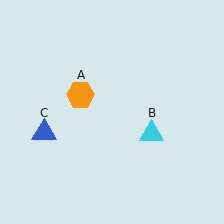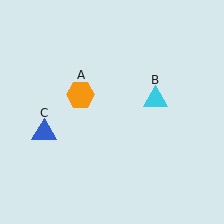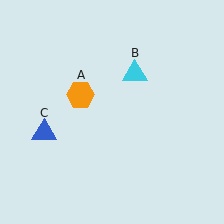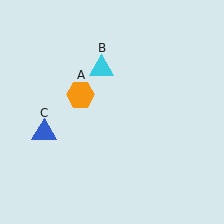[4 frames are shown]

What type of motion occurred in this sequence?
The cyan triangle (object B) rotated counterclockwise around the center of the scene.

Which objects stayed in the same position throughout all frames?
Orange hexagon (object A) and blue triangle (object C) remained stationary.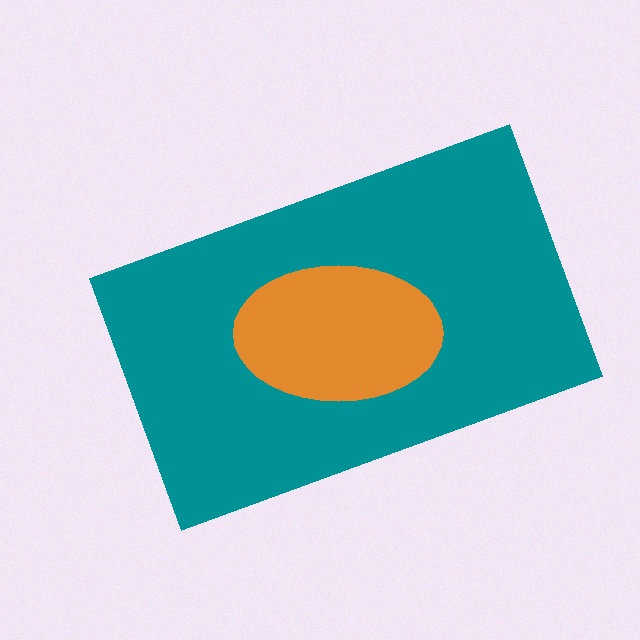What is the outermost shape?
The teal rectangle.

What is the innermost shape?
The orange ellipse.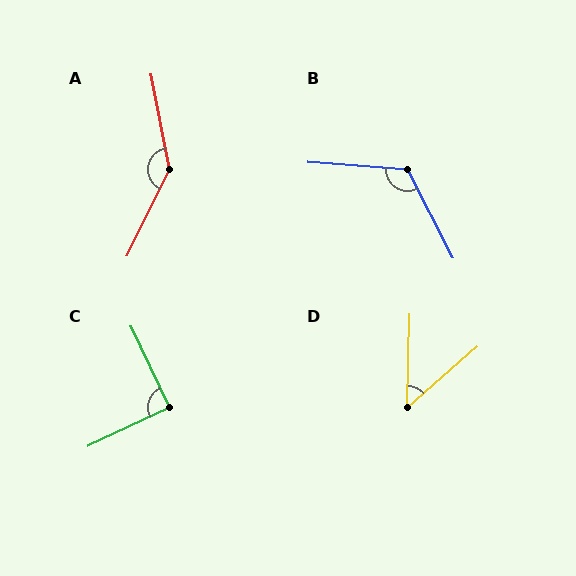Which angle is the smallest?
D, at approximately 47 degrees.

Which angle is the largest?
A, at approximately 143 degrees.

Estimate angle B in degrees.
Approximately 121 degrees.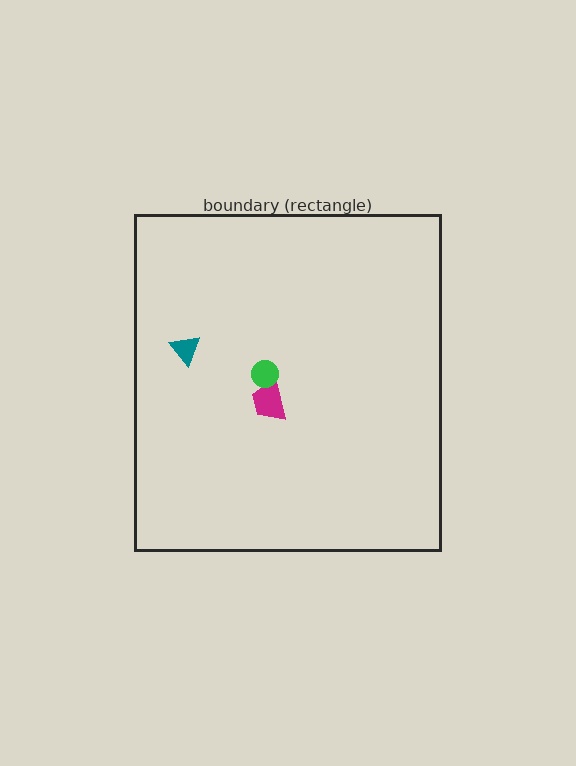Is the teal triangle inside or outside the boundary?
Inside.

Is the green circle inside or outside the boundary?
Inside.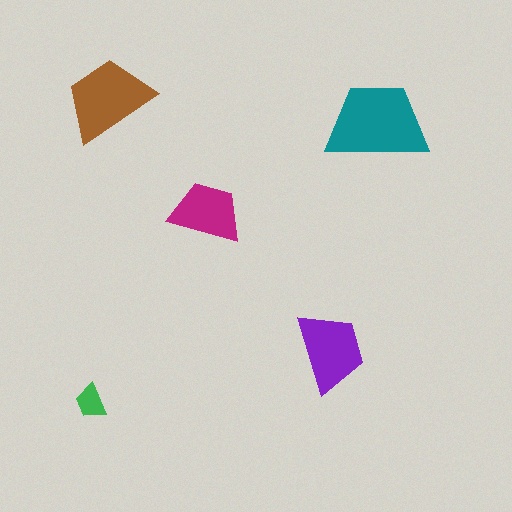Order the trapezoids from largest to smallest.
the teal one, the brown one, the purple one, the magenta one, the green one.